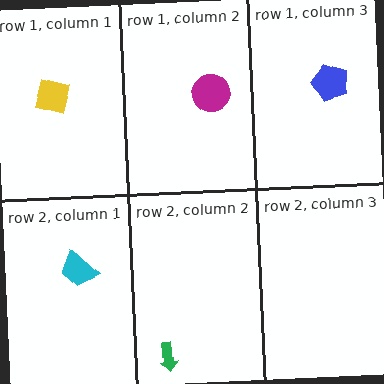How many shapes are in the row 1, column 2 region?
1.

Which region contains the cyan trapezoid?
The row 2, column 1 region.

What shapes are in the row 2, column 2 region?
The green arrow.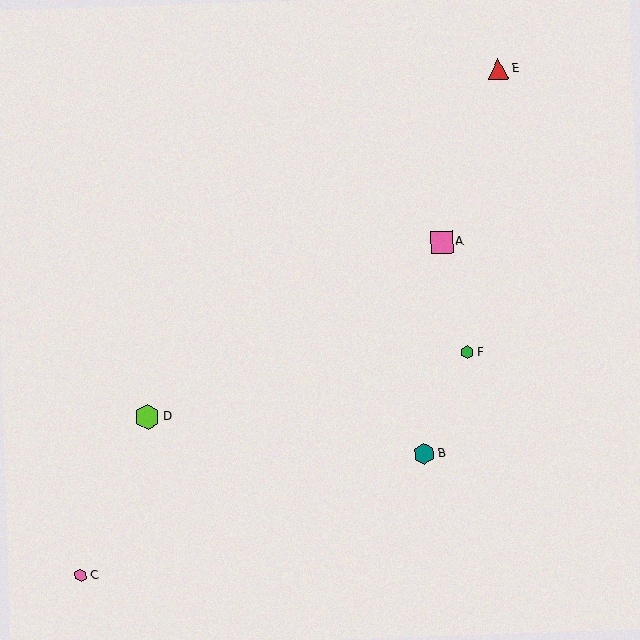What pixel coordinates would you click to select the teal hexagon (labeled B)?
Click at (424, 454) to select the teal hexagon B.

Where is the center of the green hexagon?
The center of the green hexagon is at (467, 352).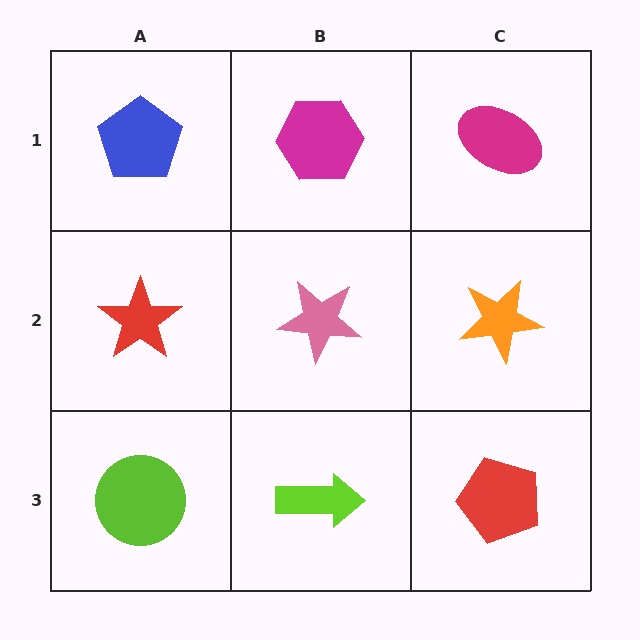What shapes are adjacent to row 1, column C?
An orange star (row 2, column C), a magenta hexagon (row 1, column B).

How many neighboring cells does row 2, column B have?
4.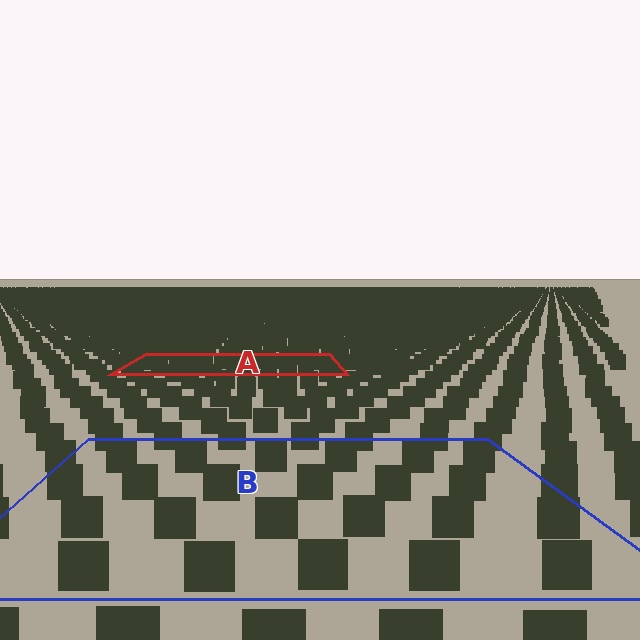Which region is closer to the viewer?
Region B is closer. The texture elements there are larger and more spread out.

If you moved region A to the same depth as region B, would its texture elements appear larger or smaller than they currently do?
They would appear larger. At a closer depth, the same texture elements are projected at a bigger on-screen size.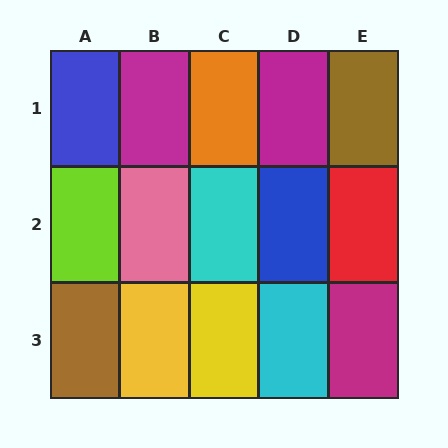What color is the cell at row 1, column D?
Magenta.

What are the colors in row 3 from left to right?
Brown, yellow, yellow, cyan, magenta.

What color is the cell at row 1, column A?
Blue.